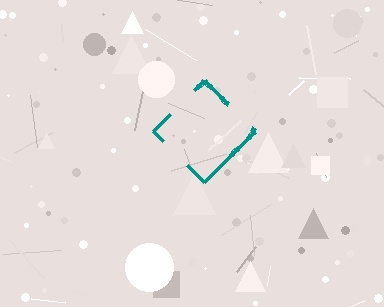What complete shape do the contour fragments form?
The contour fragments form a diamond.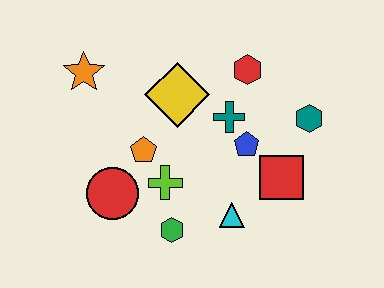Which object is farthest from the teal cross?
The orange star is farthest from the teal cross.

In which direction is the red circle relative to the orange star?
The red circle is below the orange star.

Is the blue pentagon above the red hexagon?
No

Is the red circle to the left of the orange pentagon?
Yes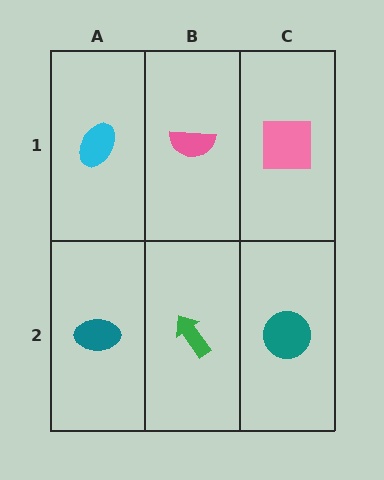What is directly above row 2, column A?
A cyan ellipse.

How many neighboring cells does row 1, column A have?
2.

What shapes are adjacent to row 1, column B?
A green arrow (row 2, column B), a cyan ellipse (row 1, column A), a pink square (row 1, column C).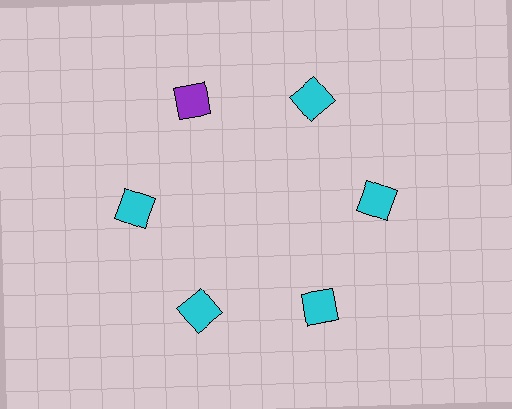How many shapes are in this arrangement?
There are 6 shapes arranged in a ring pattern.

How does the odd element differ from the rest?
It has a different color: purple instead of cyan.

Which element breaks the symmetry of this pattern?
The purple square at roughly the 11 o'clock position breaks the symmetry. All other shapes are cyan squares.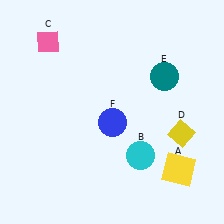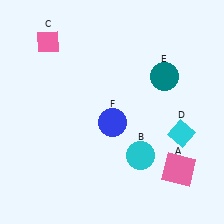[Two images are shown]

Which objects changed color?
A changed from yellow to pink. D changed from yellow to cyan.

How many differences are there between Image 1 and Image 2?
There are 2 differences between the two images.